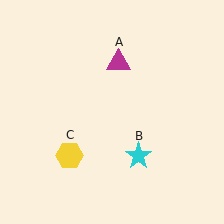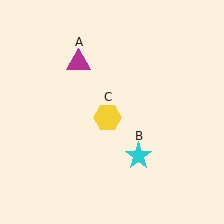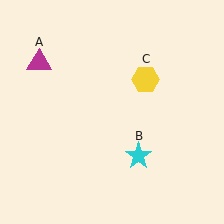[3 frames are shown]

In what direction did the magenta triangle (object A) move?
The magenta triangle (object A) moved left.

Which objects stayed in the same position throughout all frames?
Cyan star (object B) remained stationary.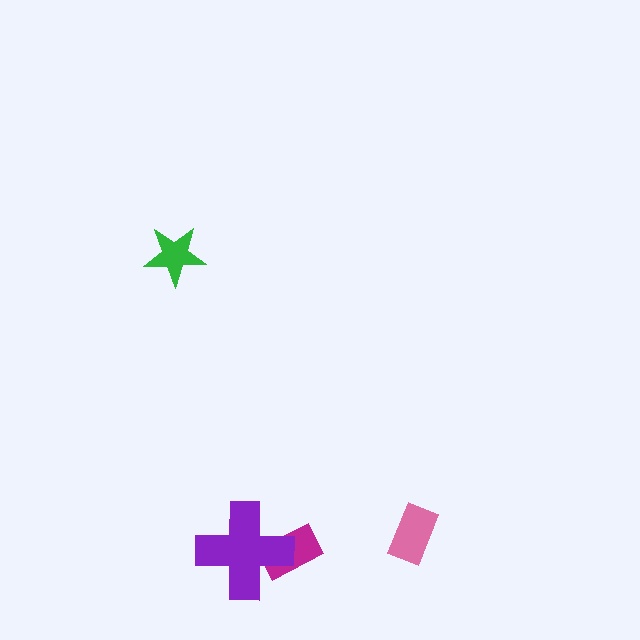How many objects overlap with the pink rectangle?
0 objects overlap with the pink rectangle.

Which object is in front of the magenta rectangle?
The purple cross is in front of the magenta rectangle.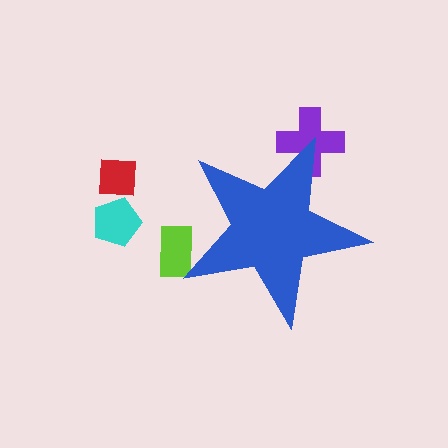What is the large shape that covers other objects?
A blue star.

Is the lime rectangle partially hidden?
Yes, the lime rectangle is partially hidden behind the blue star.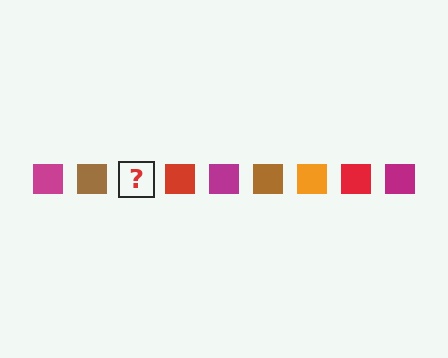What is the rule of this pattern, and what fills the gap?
The rule is that the pattern cycles through magenta, brown, orange, red squares. The gap should be filled with an orange square.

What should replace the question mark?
The question mark should be replaced with an orange square.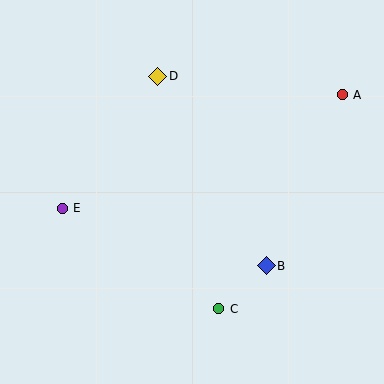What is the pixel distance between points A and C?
The distance between A and C is 247 pixels.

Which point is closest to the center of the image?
Point B at (266, 266) is closest to the center.